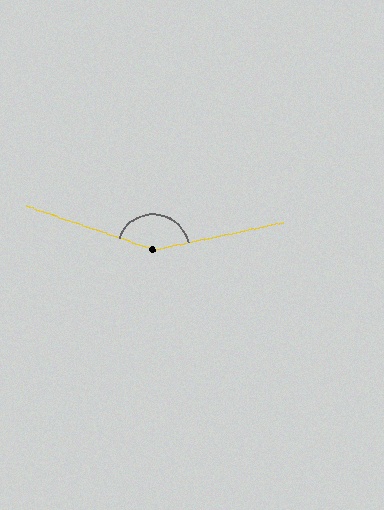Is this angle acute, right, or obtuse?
It is obtuse.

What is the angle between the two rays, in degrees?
Approximately 149 degrees.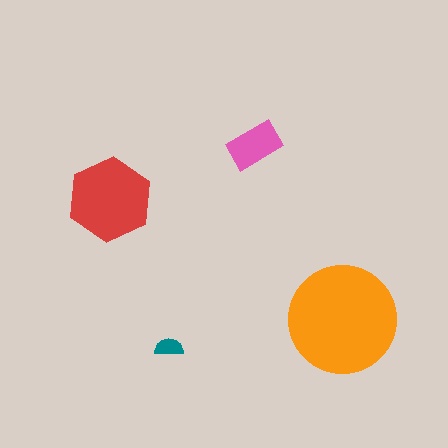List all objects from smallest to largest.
The teal semicircle, the pink rectangle, the red hexagon, the orange circle.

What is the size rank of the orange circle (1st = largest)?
1st.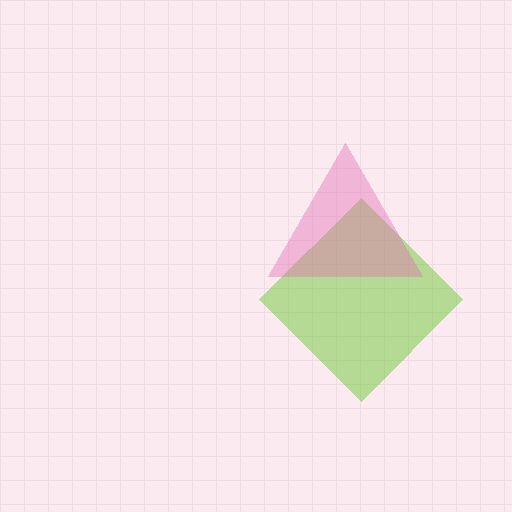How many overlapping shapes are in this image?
There are 2 overlapping shapes in the image.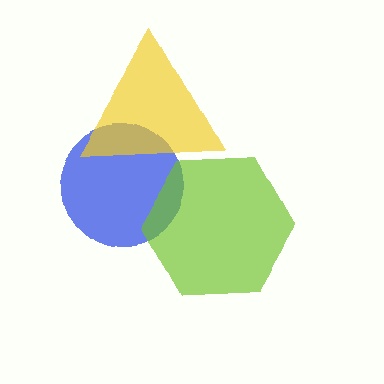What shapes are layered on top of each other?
The layered shapes are: a blue circle, a yellow triangle, a lime hexagon.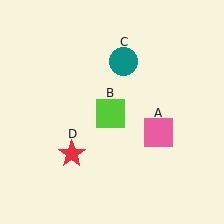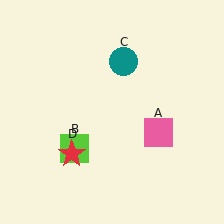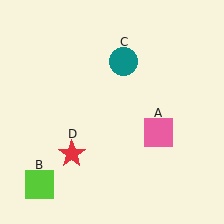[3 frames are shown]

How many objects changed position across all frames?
1 object changed position: lime square (object B).